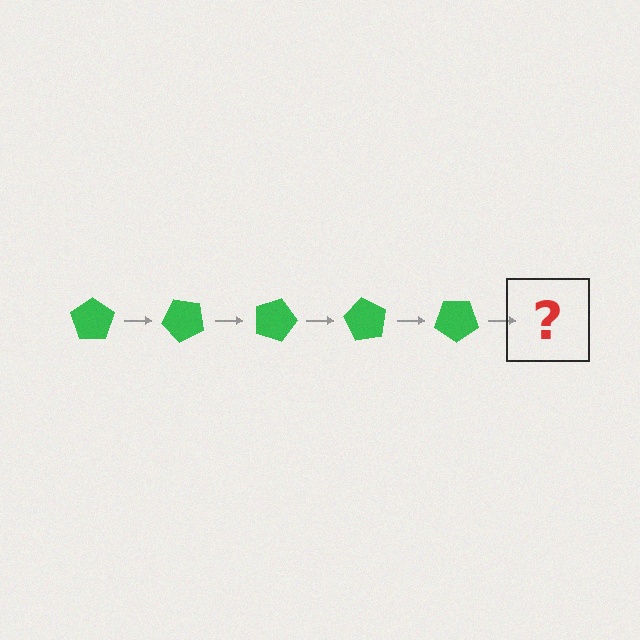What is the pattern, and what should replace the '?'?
The pattern is that the pentagon rotates 45 degrees each step. The '?' should be a green pentagon rotated 225 degrees.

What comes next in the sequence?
The next element should be a green pentagon rotated 225 degrees.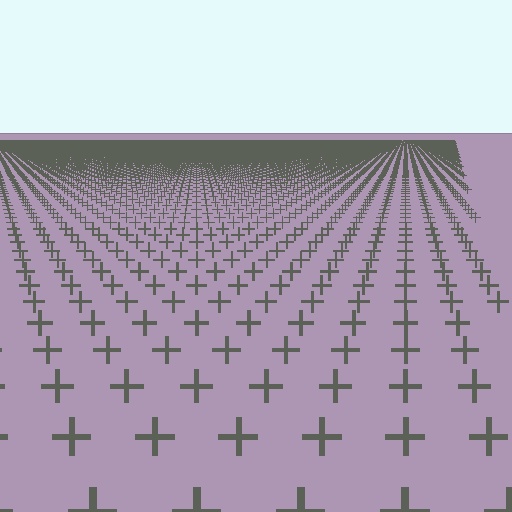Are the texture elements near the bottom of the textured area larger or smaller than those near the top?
Larger. Near the bottom, elements are closer to the viewer and appear at a bigger on-screen size.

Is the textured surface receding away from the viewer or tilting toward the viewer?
The surface is receding away from the viewer. Texture elements get smaller and denser toward the top.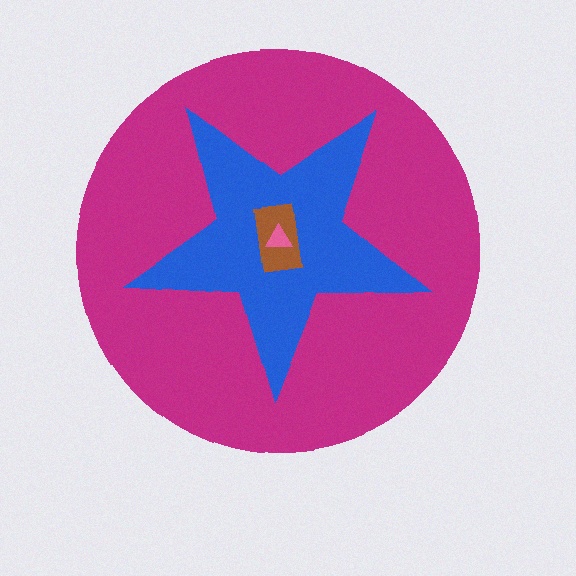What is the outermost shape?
The magenta circle.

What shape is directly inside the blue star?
The brown rectangle.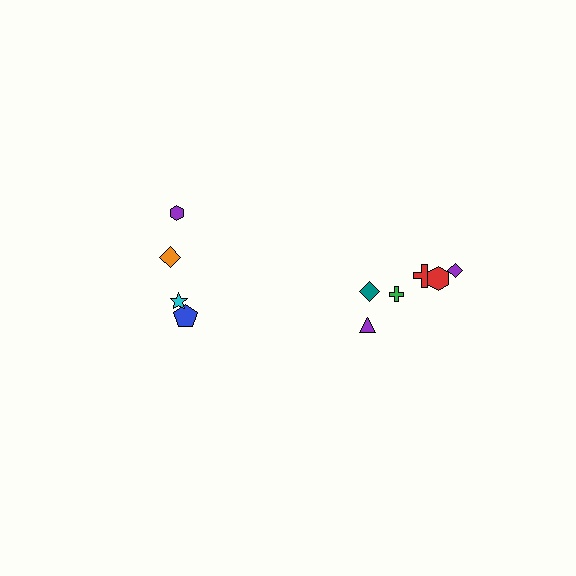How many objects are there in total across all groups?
There are 10 objects.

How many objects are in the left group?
There are 4 objects.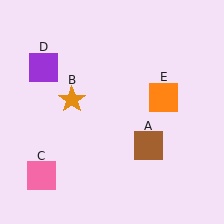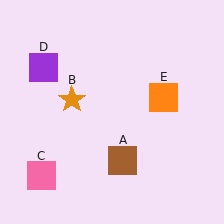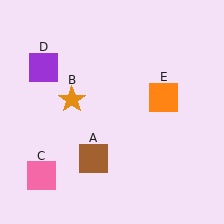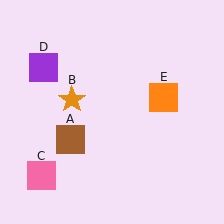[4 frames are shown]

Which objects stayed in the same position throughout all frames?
Orange star (object B) and pink square (object C) and purple square (object D) and orange square (object E) remained stationary.